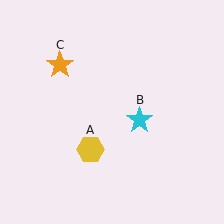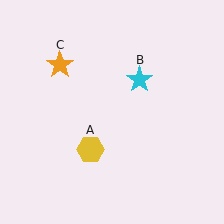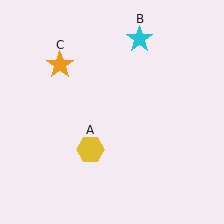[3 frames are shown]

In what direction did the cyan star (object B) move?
The cyan star (object B) moved up.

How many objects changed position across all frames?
1 object changed position: cyan star (object B).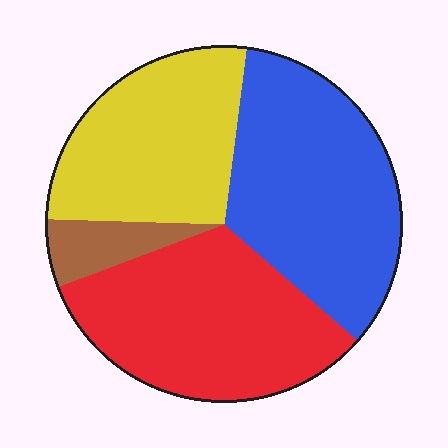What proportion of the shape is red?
Red takes up about one third (1/3) of the shape.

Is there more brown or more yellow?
Yellow.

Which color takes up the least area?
Brown, at roughly 5%.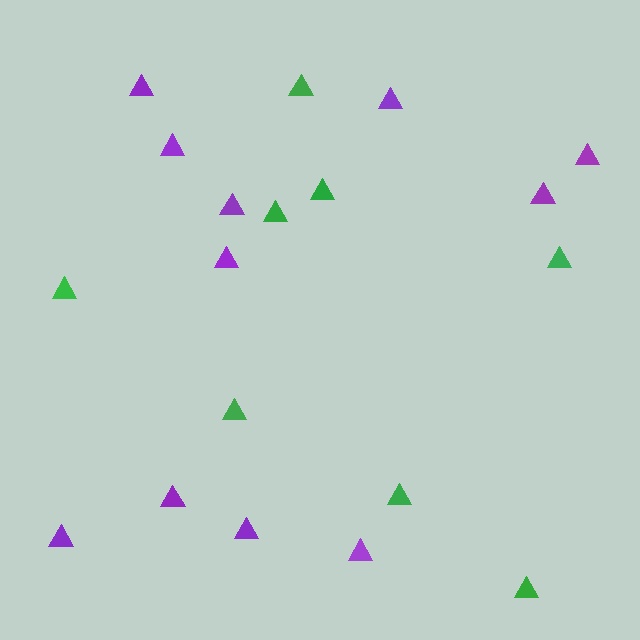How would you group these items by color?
There are 2 groups: one group of green triangles (8) and one group of purple triangles (11).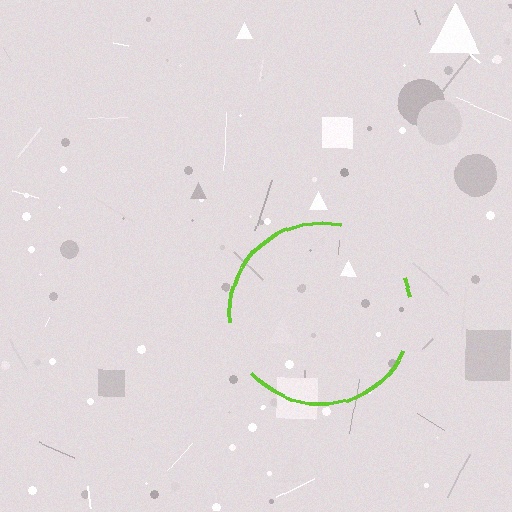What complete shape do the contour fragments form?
The contour fragments form a circle.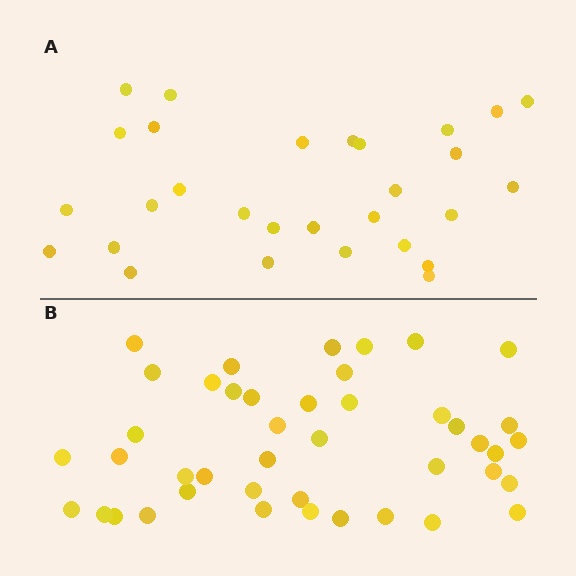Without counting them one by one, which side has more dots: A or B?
Region B (the bottom region) has more dots.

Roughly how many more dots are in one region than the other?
Region B has approximately 15 more dots than region A.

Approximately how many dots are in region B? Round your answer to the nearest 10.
About 40 dots. (The exact count is 43, which rounds to 40.)